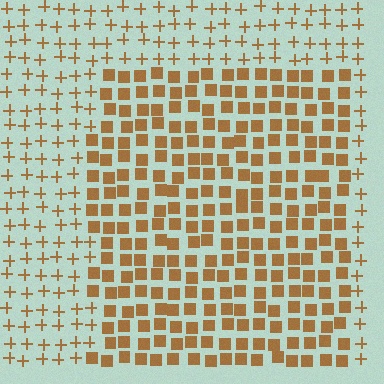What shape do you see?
I see a rectangle.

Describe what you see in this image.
The image is filled with small brown elements arranged in a uniform grid. A rectangle-shaped region contains squares, while the surrounding area contains plus signs. The boundary is defined purely by the change in element shape.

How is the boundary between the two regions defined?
The boundary is defined by a change in element shape: squares inside vs. plus signs outside. All elements share the same color and spacing.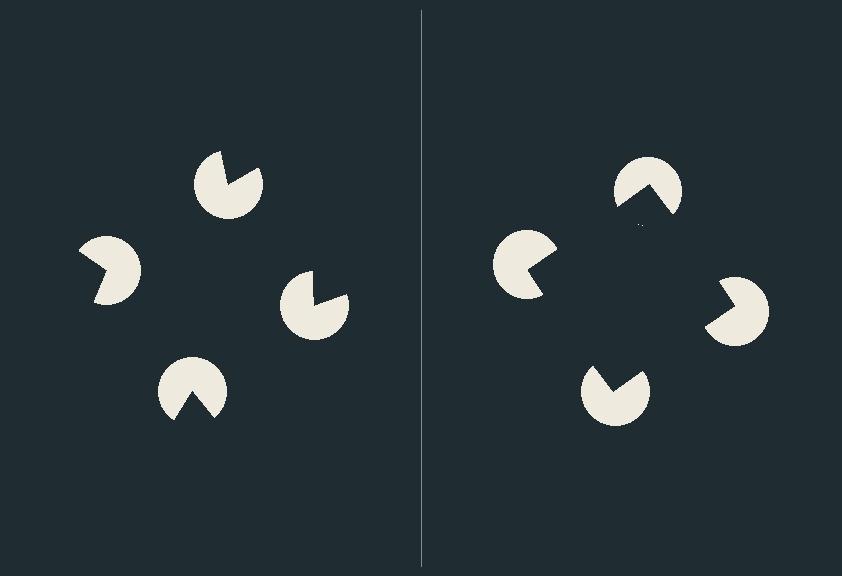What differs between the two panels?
The pac-man discs are positioned identically on both sides; only the wedge orientations differ. On the right they align to a square; on the left they are misaligned.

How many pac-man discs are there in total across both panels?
8 — 4 on each side.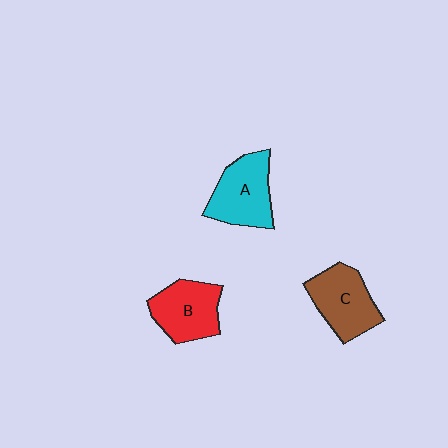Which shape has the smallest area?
Shape B (red).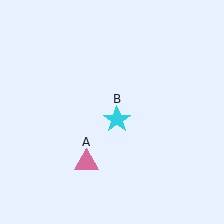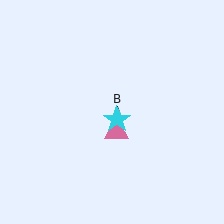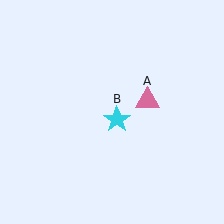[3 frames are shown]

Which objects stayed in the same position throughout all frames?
Cyan star (object B) remained stationary.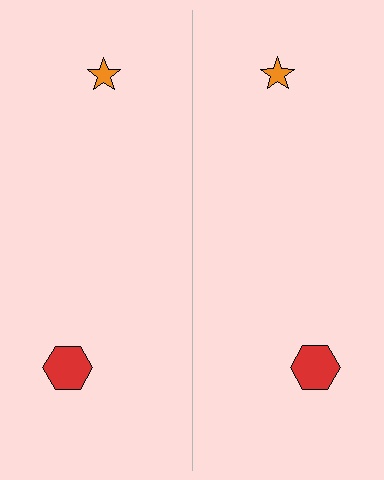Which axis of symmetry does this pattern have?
The pattern has a vertical axis of symmetry running through the center of the image.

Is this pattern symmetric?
Yes, this pattern has bilateral (reflection) symmetry.